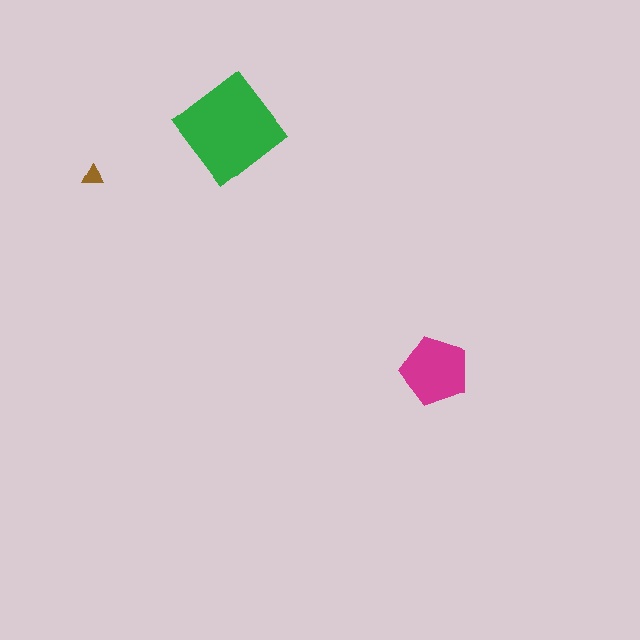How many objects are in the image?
There are 3 objects in the image.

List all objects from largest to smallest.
The green diamond, the magenta pentagon, the brown triangle.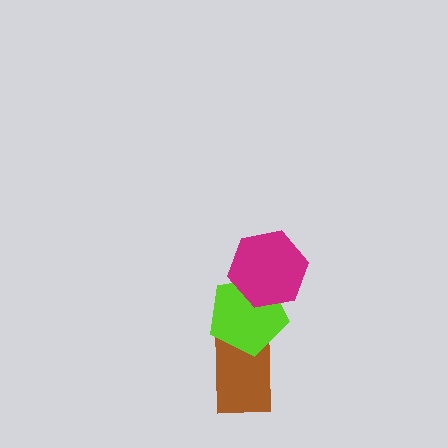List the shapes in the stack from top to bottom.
From top to bottom: the magenta hexagon, the lime pentagon, the brown rectangle.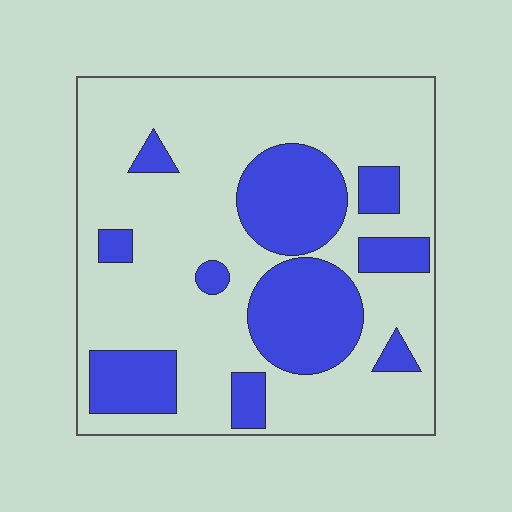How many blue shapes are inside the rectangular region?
10.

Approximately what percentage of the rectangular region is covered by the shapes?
Approximately 30%.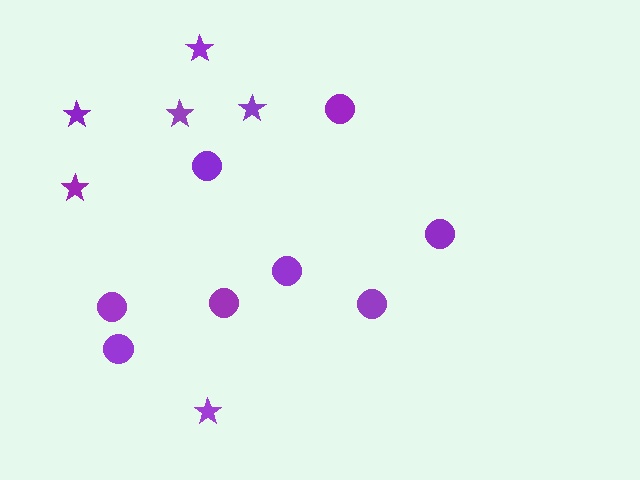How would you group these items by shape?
There are 2 groups: one group of circles (8) and one group of stars (6).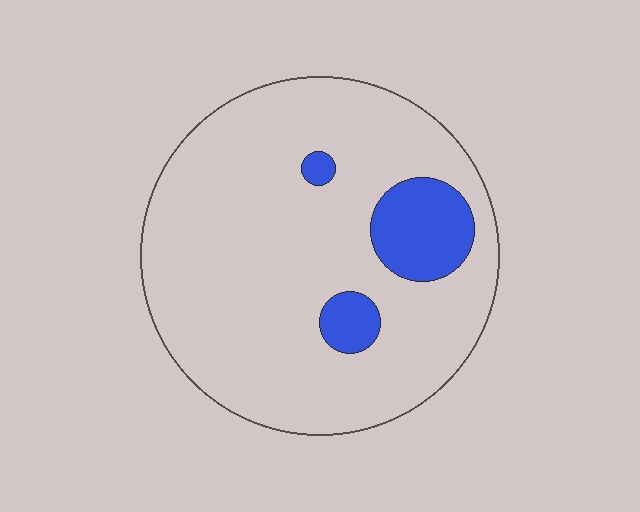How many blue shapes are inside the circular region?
3.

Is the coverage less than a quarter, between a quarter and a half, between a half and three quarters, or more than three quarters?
Less than a quarter.